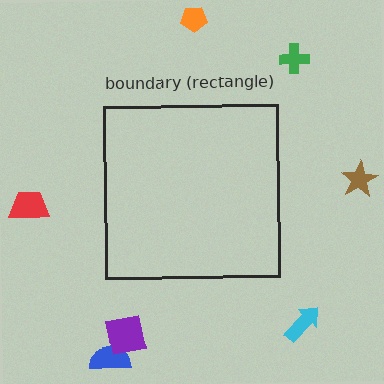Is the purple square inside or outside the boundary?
Outside.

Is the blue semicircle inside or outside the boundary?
Outside.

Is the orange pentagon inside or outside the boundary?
Outside.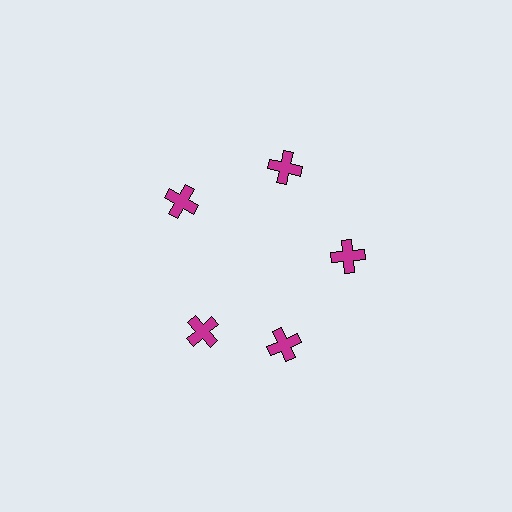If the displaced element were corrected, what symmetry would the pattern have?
It would have 5-fold rotational symmetry — the pattern would map onto itself every 72 degrees.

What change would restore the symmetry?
The symmetry would be restored by rotating it back into even spacing with its neighbors so that all 5 crosses sit at equal angles and equal distance from the center.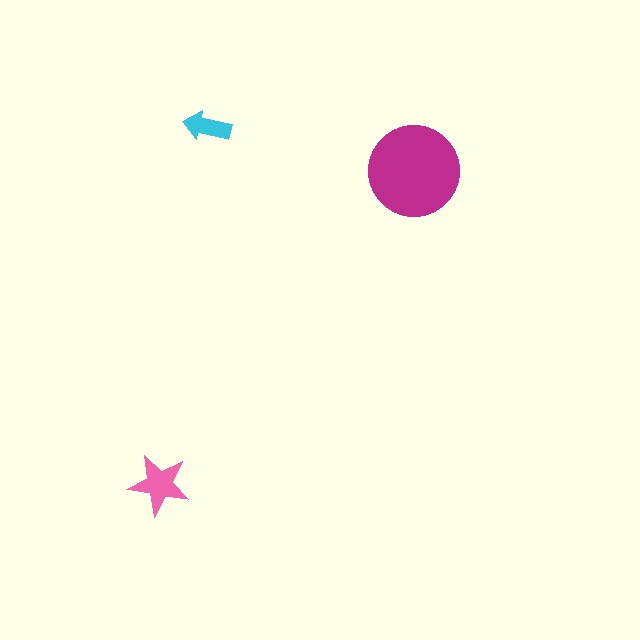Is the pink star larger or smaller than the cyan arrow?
Larger.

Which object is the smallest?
The cyan arrow.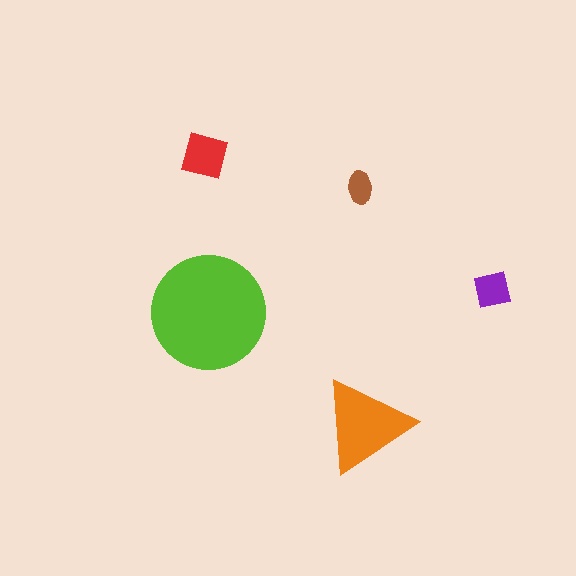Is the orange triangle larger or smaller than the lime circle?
Smaller.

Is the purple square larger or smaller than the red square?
Smaller.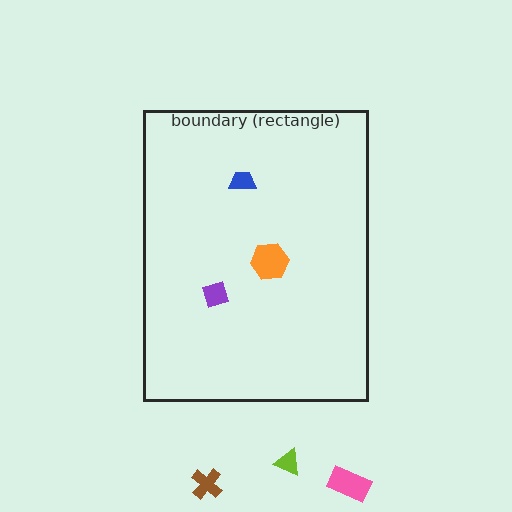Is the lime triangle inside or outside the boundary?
Outside.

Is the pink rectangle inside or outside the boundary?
Outside.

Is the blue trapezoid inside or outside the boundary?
Inside.